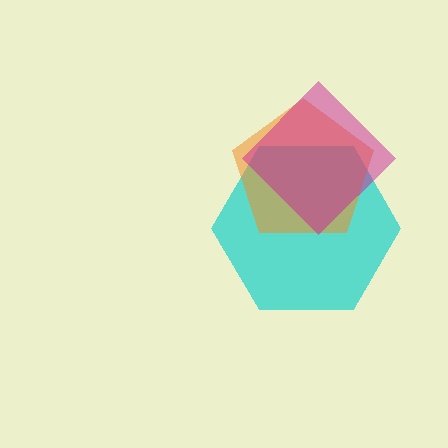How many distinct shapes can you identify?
There are 3 distinct shapes: a cyan hexagon, an orange pentagon, a magenta diamond.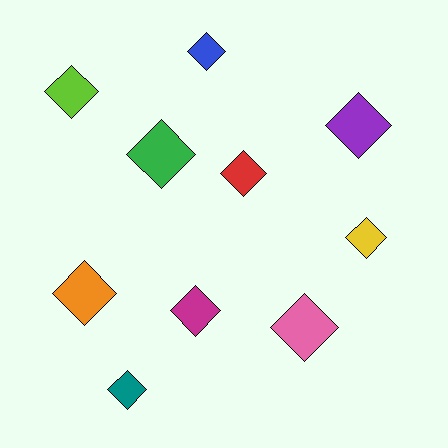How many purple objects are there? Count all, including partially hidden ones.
There is 1 purple object.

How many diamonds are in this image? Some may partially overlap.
There are 10 diamonds.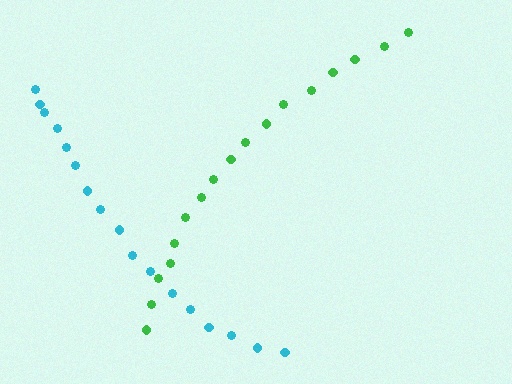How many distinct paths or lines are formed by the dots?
There are 2 distinct paths.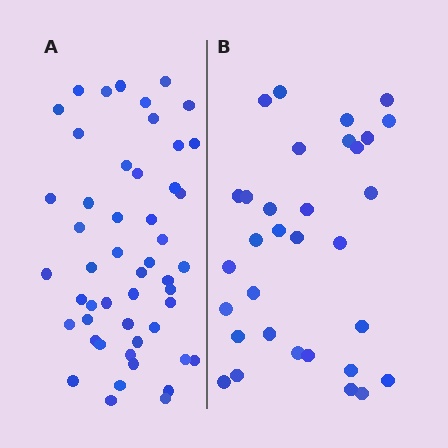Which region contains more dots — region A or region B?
Region A (the left region) has more dots.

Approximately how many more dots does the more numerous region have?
Region A has approximately 20 more dots than region B.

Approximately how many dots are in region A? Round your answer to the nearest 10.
About 50 dots.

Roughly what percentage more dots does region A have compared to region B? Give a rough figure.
About 55% more.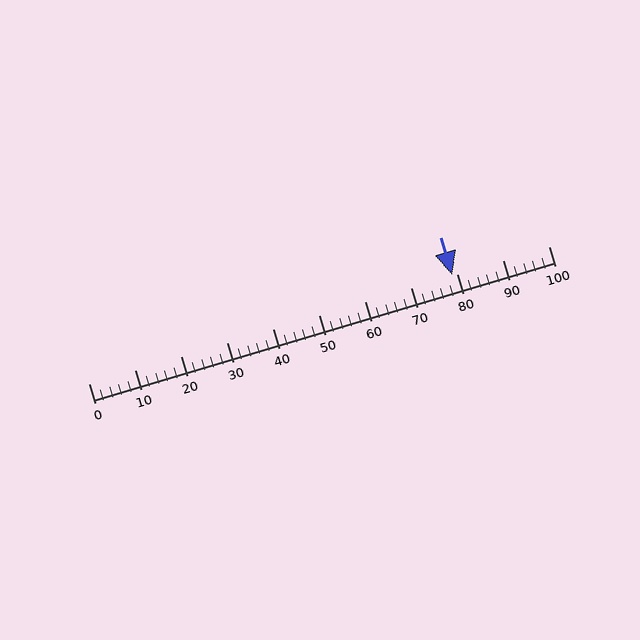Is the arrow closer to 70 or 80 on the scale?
The arrow is closer to 80.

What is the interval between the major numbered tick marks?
The major tick marks are spaced 10 units apart.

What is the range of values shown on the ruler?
The ruler shows values from 0 to 100.